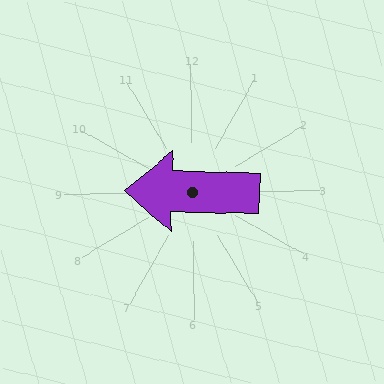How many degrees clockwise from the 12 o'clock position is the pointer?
Approximately 272 degrees.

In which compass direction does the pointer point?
West.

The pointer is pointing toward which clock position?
Roughly 9 o'clock.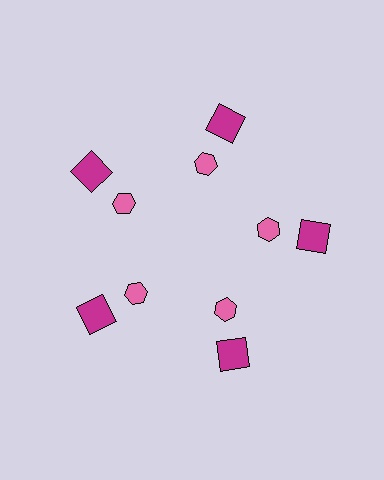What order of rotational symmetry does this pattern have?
This pattern has 5-fold rotational symmetry.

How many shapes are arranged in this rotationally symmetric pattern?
There are 10 shapes, arranged in 5 groups of 2.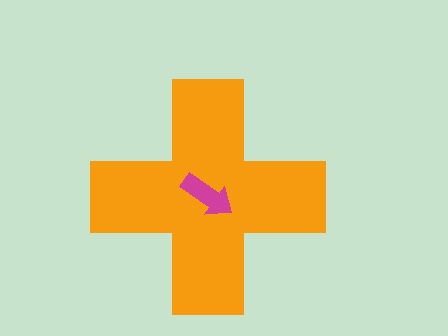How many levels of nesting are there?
2.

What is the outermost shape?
The orange cross.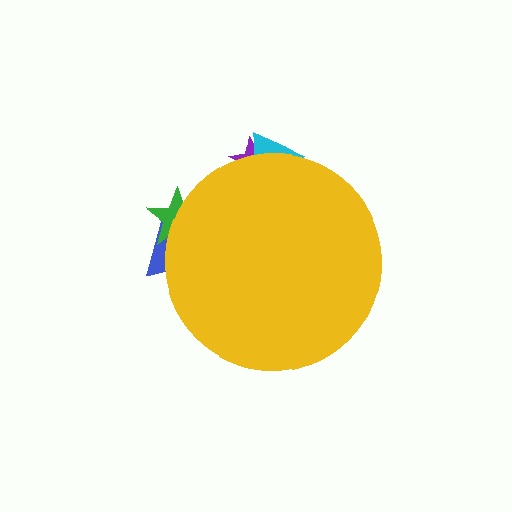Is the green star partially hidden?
Yes, the green star is partially hidden behind the yellow circle.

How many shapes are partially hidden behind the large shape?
4 shapes are partially hidden.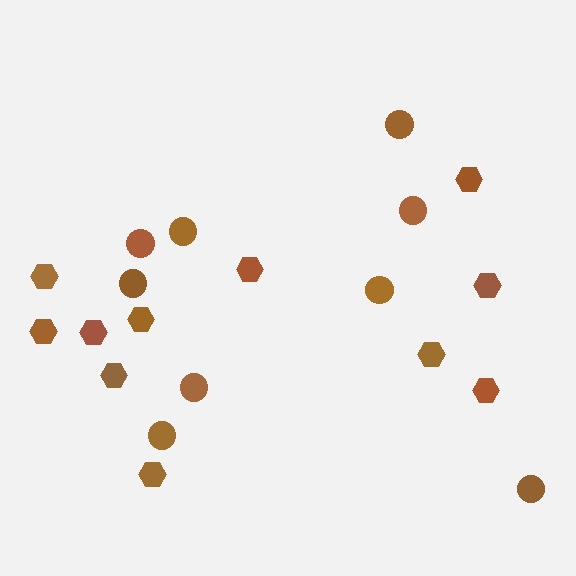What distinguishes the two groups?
There are 2 groups: one group of hexagons (11) and one group of circles (9).